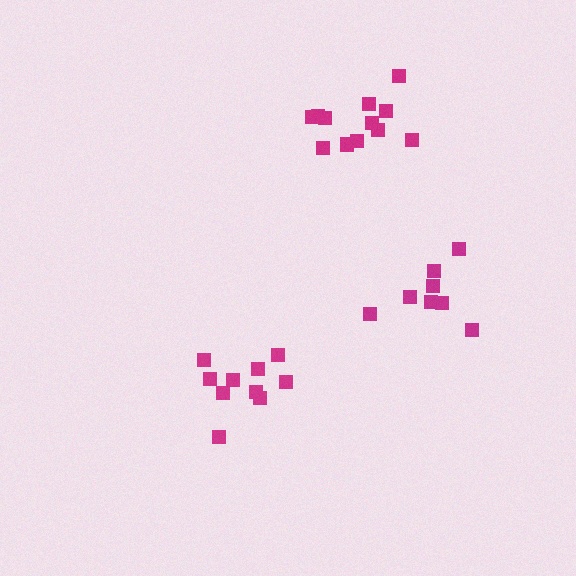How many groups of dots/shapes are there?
There are 3 groups.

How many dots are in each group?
Group 1: 12 dots, Group 2: 10 dots, Group 3: 8 dots (30 total).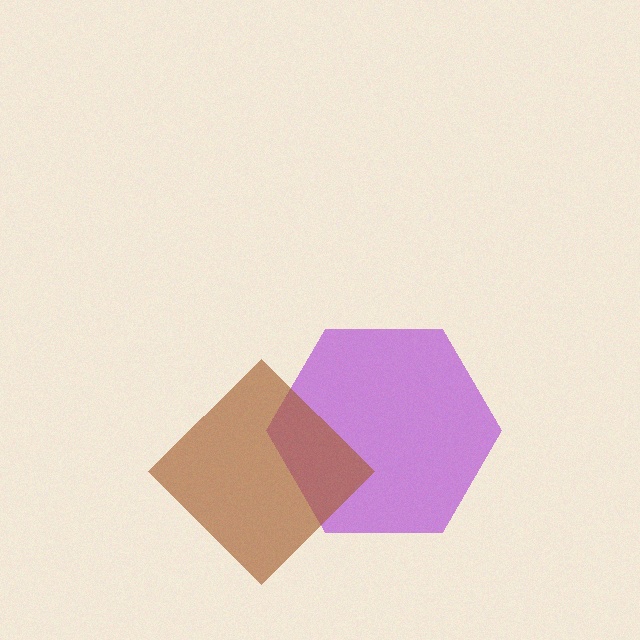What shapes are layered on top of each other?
The layered shapes are: a purple hexagon, a brown diamond.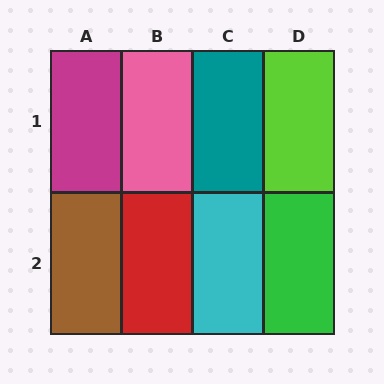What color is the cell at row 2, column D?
Green.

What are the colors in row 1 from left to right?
Magenta, pink, teal, lime.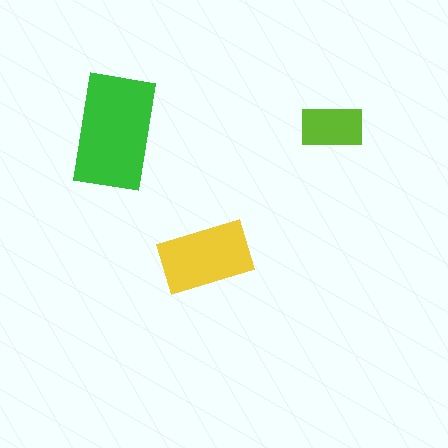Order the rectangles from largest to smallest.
the green one, the yellow one, the lime one.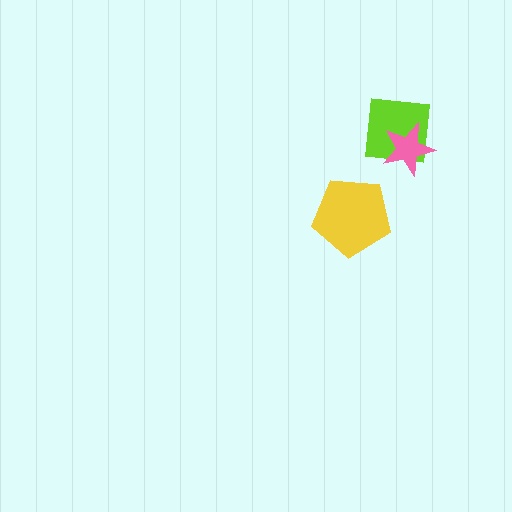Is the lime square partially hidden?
Yes, it is partially covered by another shape.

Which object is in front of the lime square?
The pink star is in front of the lime square.